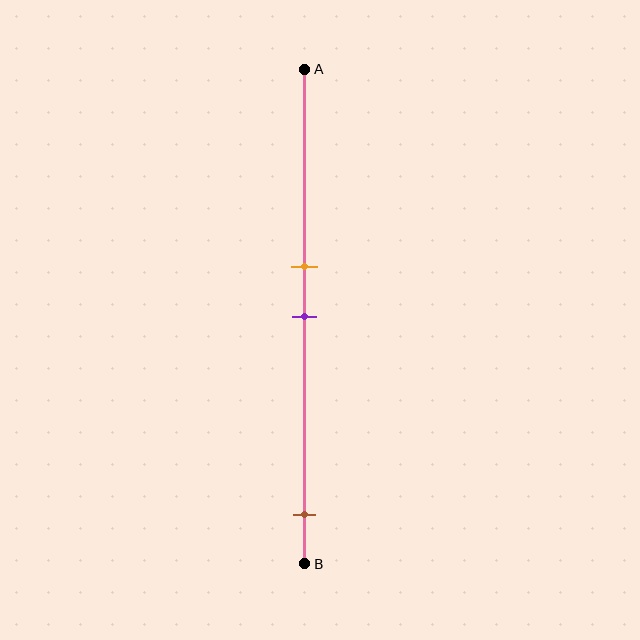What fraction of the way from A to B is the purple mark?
The purple mark is approximately 50% (0.5) of the way from A to B.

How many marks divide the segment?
There are 3 marks dividing the segment.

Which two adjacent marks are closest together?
The orange and purple marks are the closest adjacent pair.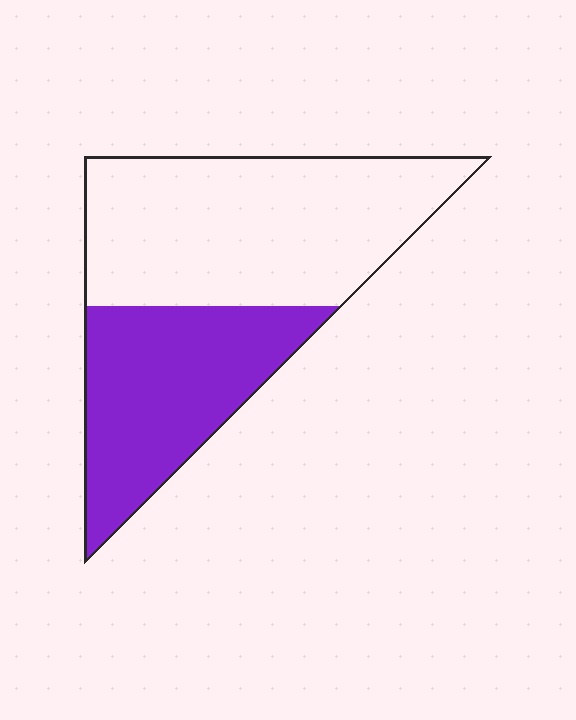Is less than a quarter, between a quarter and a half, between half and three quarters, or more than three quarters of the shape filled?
Between a quarter and a half.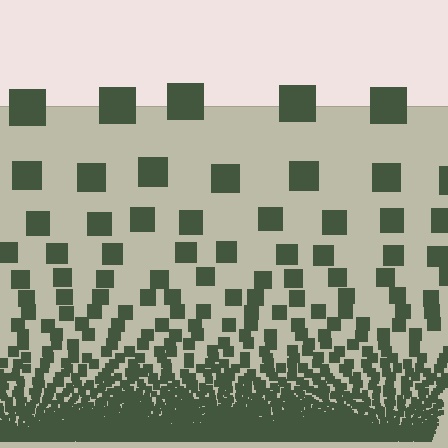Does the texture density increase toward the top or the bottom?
Density increases toward the bottom.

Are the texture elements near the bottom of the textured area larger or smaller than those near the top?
Smaller. The gradient is inverted — elements near the bottom are smaller and denser.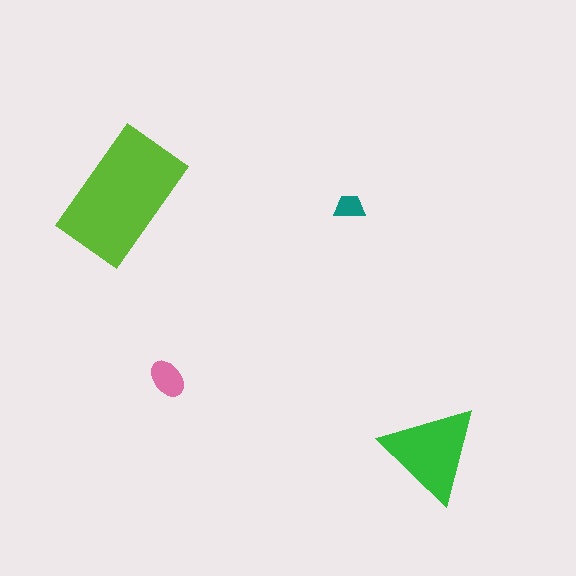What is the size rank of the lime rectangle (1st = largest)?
1st.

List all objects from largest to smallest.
The lime rectangle, the green triangle, the pink ellipse, the teal trapezoid.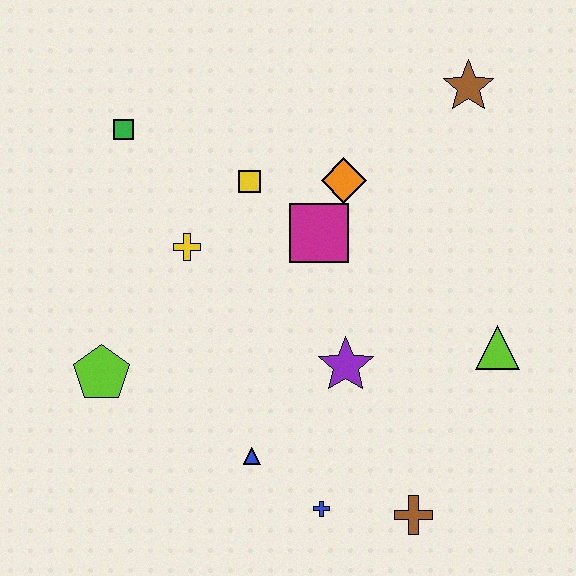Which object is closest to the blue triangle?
The blue cross is closest to the blue triangle.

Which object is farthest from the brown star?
The lime pentagon is farthest from the brown star.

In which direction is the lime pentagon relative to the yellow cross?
The lime pentagon is below the yellow cross.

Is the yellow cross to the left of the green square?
No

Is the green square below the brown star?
Yes